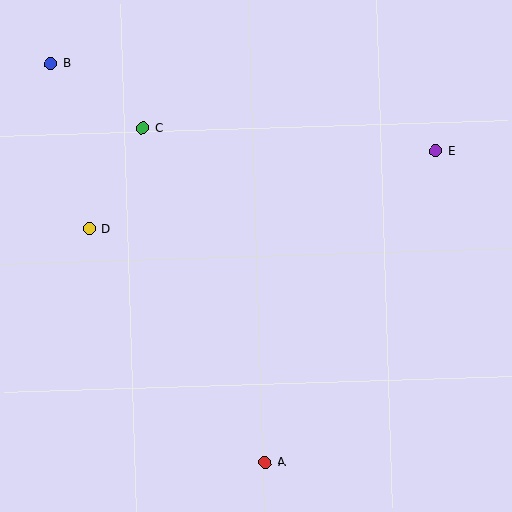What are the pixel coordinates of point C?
Point C is at (143, 128).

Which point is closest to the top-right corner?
Point E is closest to the top-right corner.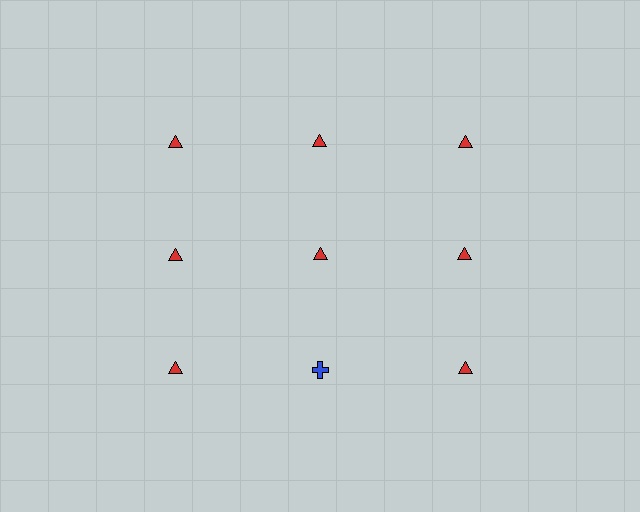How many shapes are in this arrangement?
There are 9 shapes arranged in a grid pattern.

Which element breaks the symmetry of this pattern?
The blue cross in the third row, second from left column breaks the symmetry. All other shapes are red triangles.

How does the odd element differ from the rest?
It differs in both color (blue instead of red) and shape (cross instead of triangle).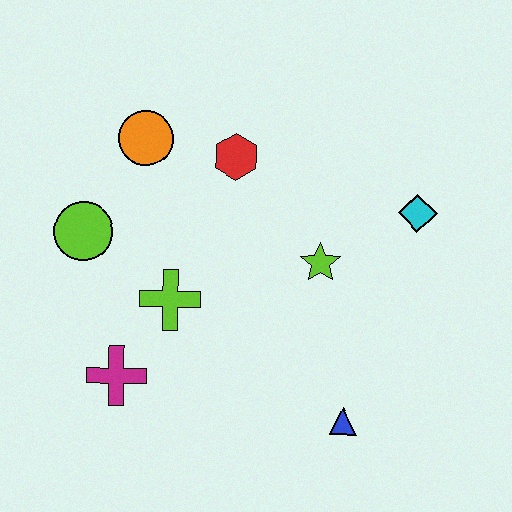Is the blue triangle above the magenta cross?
No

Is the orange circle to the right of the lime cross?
No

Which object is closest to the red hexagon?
The orange circle is closest to the red hexagon.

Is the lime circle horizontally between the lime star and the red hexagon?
No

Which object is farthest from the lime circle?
The cyan diamond is farthest from the lime circle.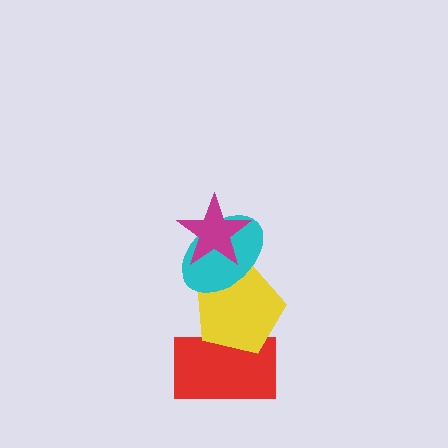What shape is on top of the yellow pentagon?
The cyan ellipse is on top of the yellow pentagon.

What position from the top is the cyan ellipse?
The cyan ellipse is 2nd from the top.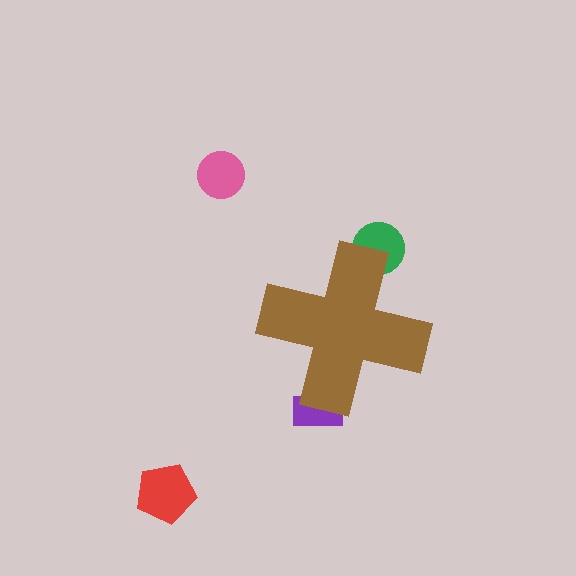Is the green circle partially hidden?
Yes, the green circle is partially hidden behind the brown cross.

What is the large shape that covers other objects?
A brown cross.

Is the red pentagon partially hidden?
No, the red pentagon is fully visible.